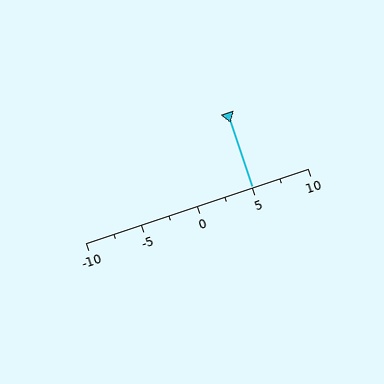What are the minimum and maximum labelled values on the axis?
The axis runs from -10 to 10.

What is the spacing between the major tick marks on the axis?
The major ticks are spaced 5 apart.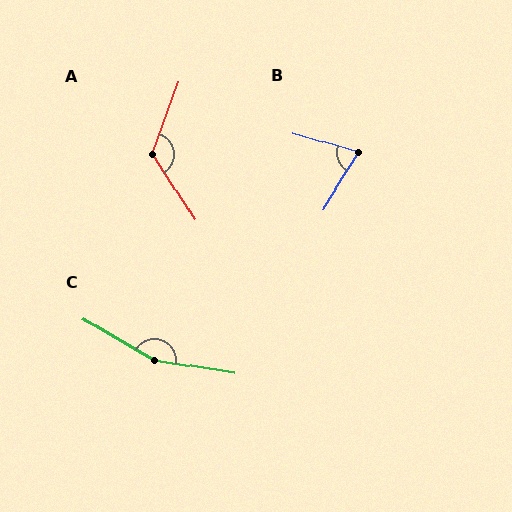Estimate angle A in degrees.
Approximately 128 degrees.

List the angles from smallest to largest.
B (74°), A (128°), C (158°).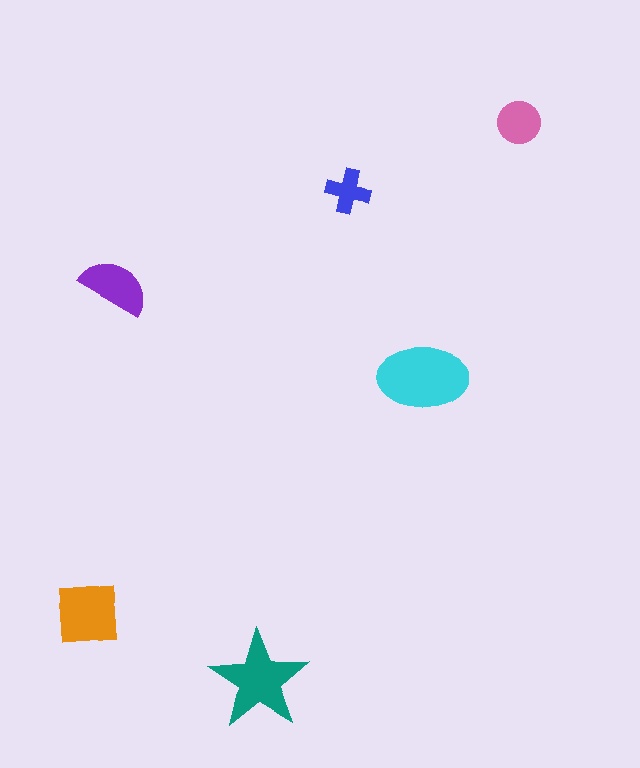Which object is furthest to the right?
The pink circle is rightmost.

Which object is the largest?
The cyan ellipse.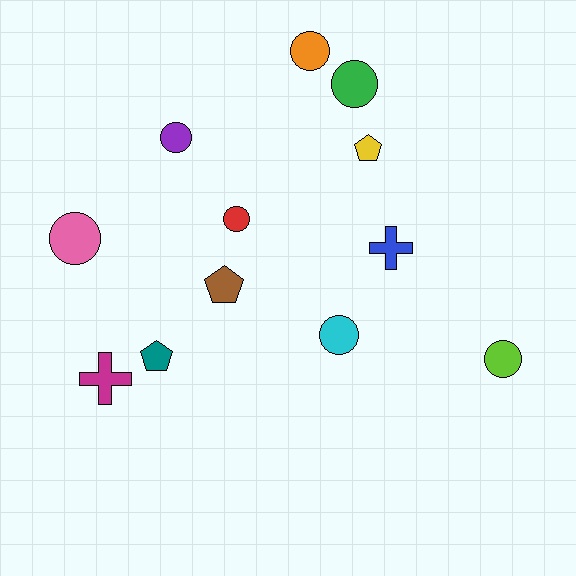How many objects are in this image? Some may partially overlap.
There are 12 objects.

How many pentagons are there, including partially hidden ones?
There are 3 pentagons.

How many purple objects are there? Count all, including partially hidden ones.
There is 1 purple object.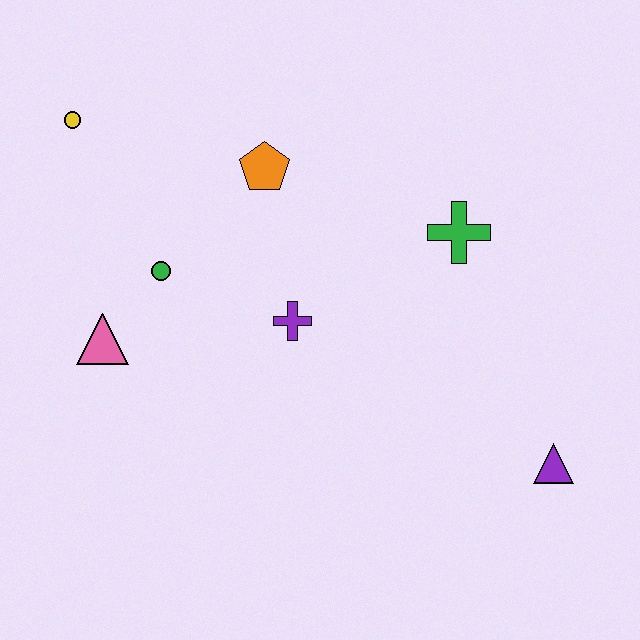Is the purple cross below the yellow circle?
Yes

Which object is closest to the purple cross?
The green circle is closest to the purple cross.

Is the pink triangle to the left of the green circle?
Yes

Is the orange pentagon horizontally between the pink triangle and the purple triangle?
Yes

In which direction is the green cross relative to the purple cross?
The green cross is to the right of the purple cross.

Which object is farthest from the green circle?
The purple triangle is farthest from the green circle.